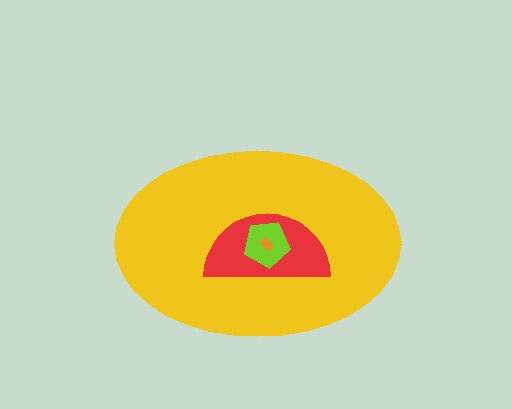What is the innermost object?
The orange rectangle.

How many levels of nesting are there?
4.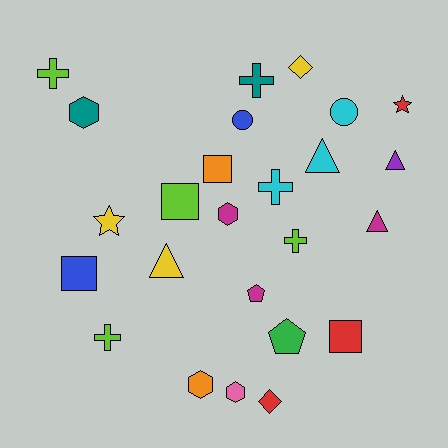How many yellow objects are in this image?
There are 3 yellow objects.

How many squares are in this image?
There are 4 squares.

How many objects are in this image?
There are 25 objects.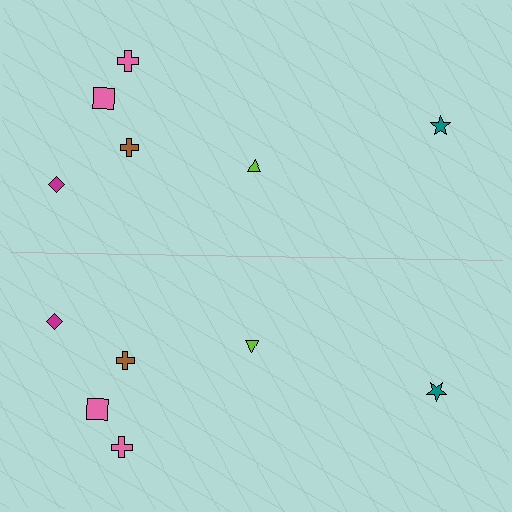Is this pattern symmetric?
Yes, this pattern has bilateral (reflection) symmetry.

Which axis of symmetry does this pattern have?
The pattern has a horizontal axis of symmetry running through the center of the image.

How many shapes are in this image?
There are 12 shapes in this image.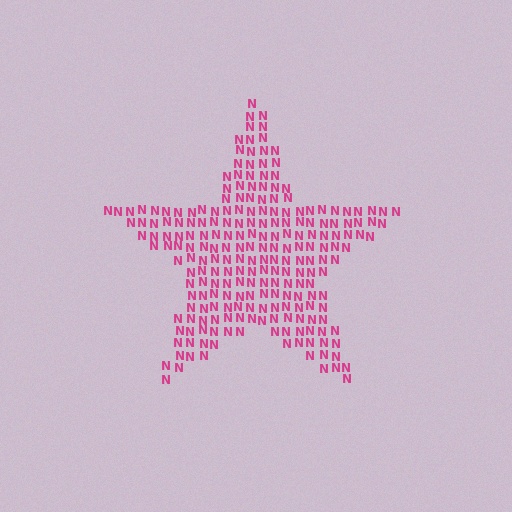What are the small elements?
The small elements are letter N's.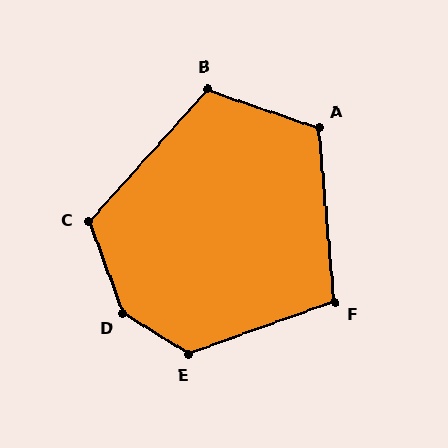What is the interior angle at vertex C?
Approximately 118 degrees (obtuse).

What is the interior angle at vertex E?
Approximately 128 degrees (obtuse).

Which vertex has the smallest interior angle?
F, at approximately 105 degrees.